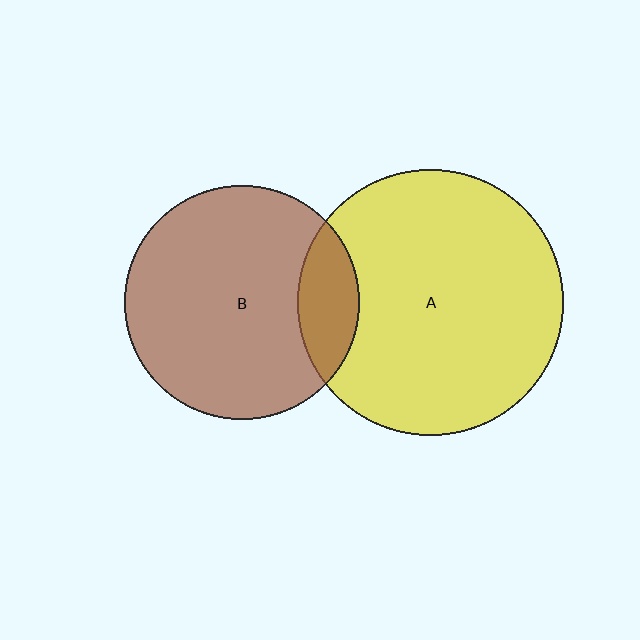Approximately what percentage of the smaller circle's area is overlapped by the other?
Approximately 15%.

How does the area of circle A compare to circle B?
Approximately 1.3 times.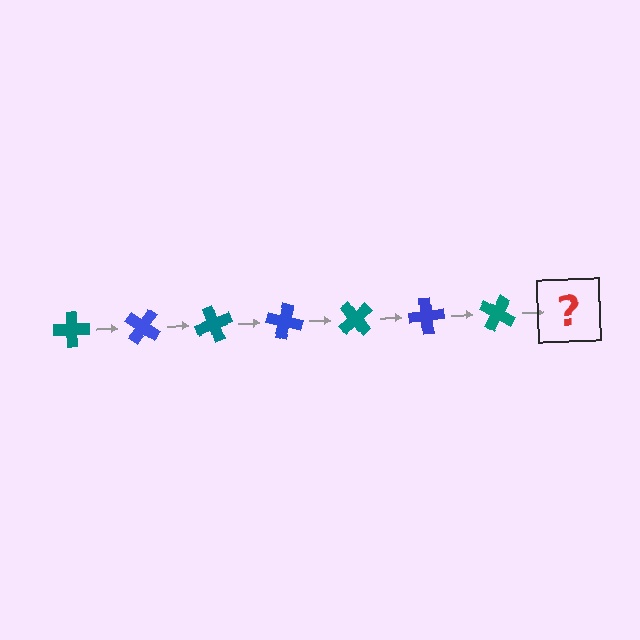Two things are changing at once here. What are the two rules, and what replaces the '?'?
The two rules are that it rotates 35 degrees each step and the color cycles through teal and blue. The '?' should be a blue cross, rotated 245 degrees from the start.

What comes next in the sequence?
The next element should be a blue cross, rotated 245 degrees from the start.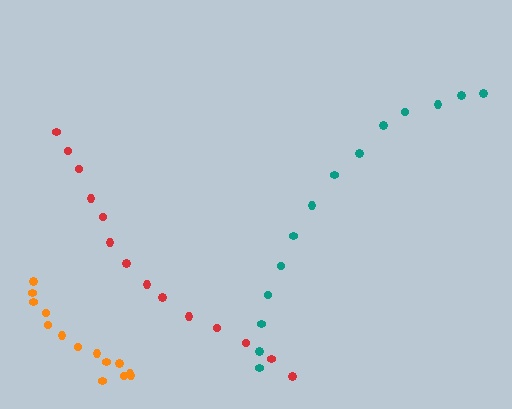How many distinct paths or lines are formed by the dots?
There are 3 distinct paths.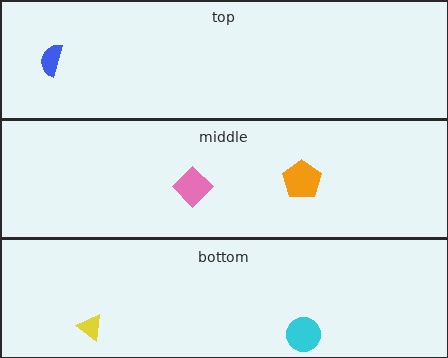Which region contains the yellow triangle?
The bottom region.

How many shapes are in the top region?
1.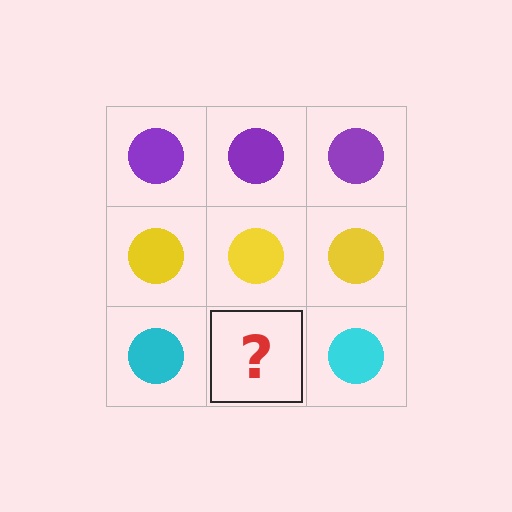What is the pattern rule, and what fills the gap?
The rule is that each row has a consistent color. The gap should be filled with a cyan circle.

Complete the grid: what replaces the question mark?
The question mark should be replaced with a cyan circle.